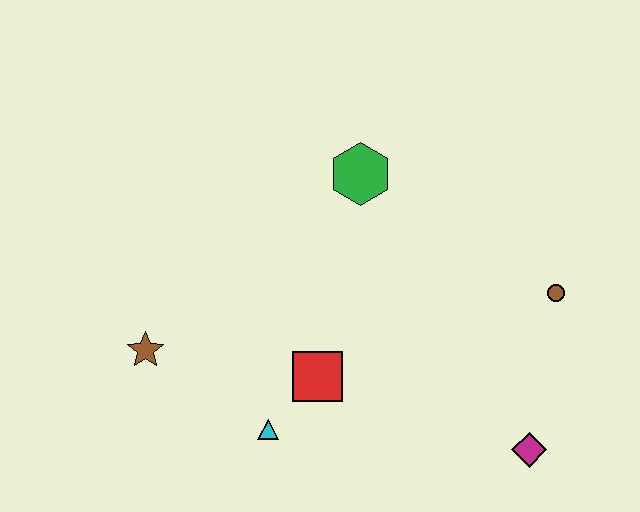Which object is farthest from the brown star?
The brown circle is farthest from the brown star.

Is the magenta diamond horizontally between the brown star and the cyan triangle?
No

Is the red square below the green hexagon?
Yes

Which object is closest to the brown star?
The cyan triangle is closest to the brown star.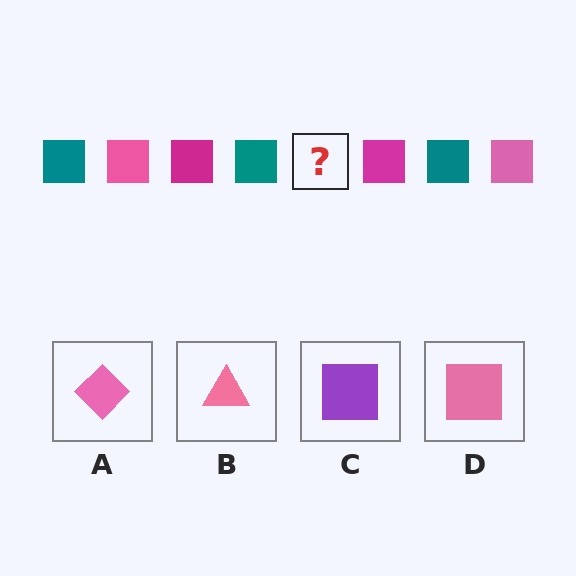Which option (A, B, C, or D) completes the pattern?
D.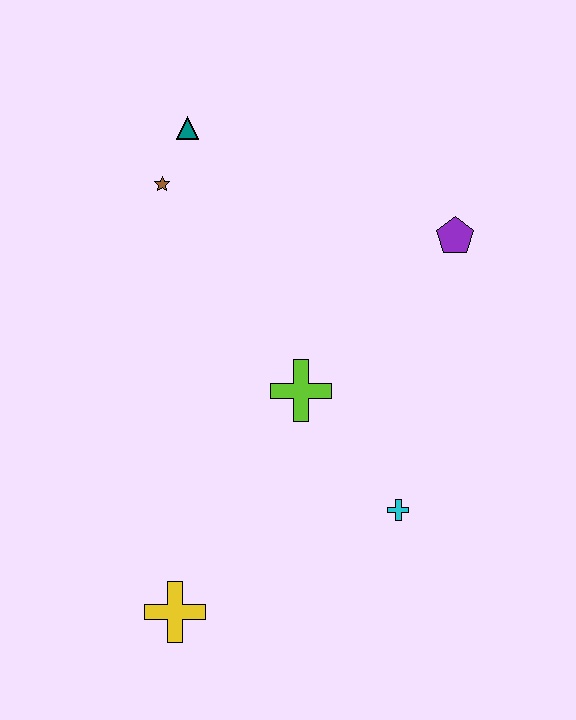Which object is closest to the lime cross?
The cyan cross is closest to the lime cross.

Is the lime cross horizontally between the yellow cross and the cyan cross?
Yes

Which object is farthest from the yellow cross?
The teal triangle is farthest from the yellow cross.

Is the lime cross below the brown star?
Yes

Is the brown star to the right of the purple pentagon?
No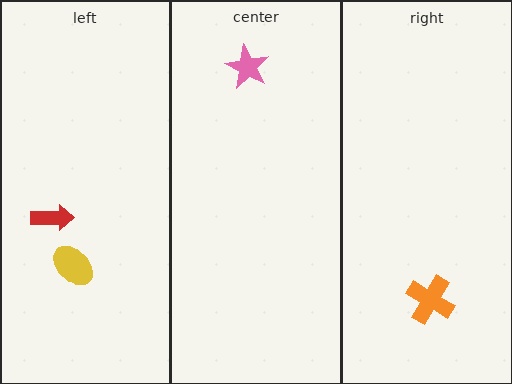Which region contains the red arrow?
The left region.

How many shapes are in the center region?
1.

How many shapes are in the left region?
2.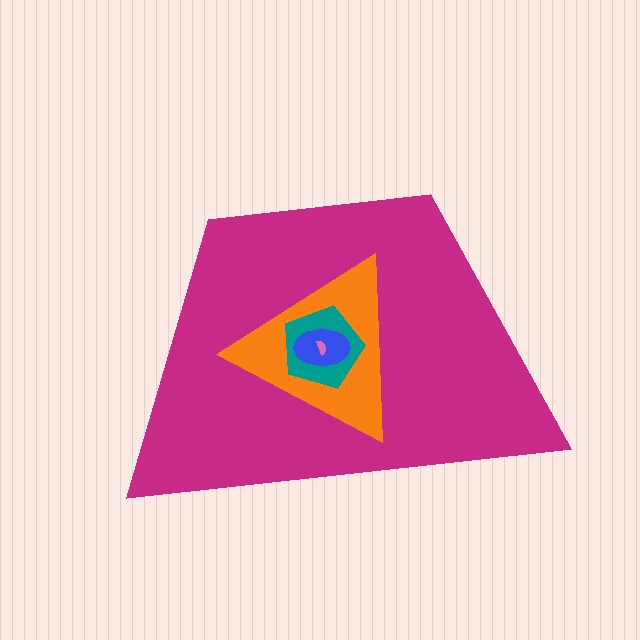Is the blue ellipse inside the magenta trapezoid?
Yes.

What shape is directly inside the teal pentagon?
The blue ellipse.